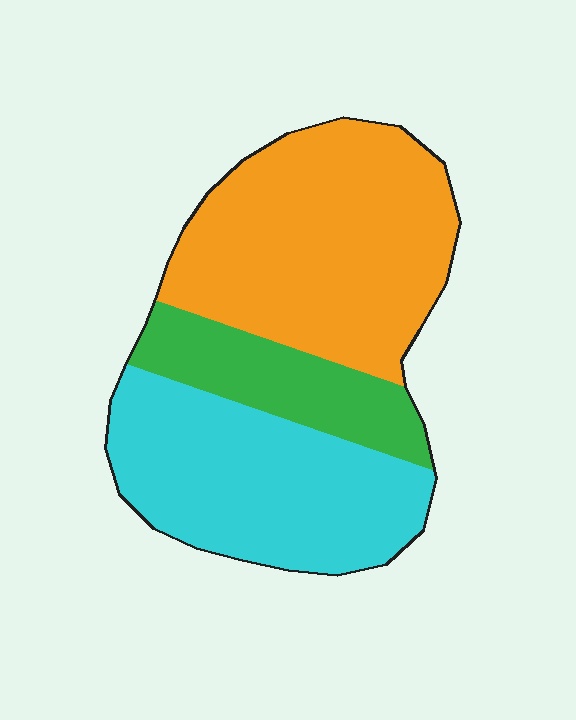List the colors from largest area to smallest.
From largest to smallest: orange, cyan, green.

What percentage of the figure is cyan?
Cyan takes up about three eighths (3/8) of the figure.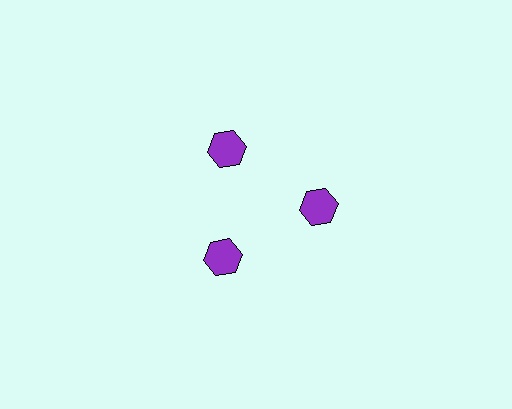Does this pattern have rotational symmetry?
Yes, this pattern has 3-fold rotational symmetry. It looks the same after rotating 120 degrees around the center.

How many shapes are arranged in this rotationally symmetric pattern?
There are 3 shapes, arranged in 3 groups of 1.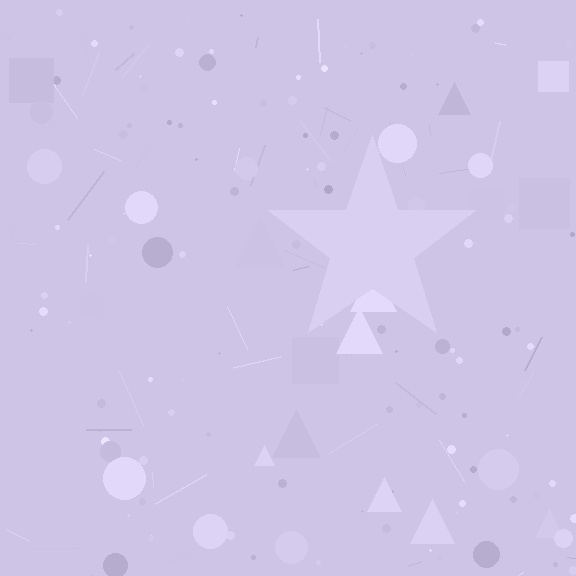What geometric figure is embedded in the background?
A star is embedded in the background.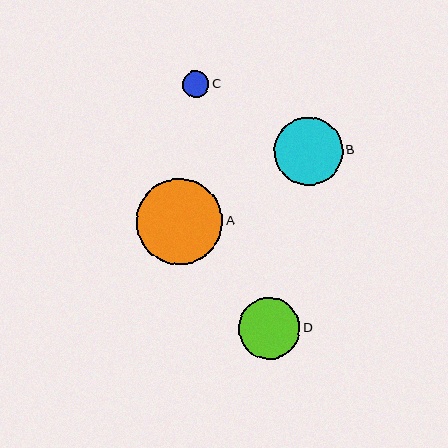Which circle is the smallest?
Circle C is the smallest with a size of approximately 27 pixels.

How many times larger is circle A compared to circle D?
Circle A is approximately 1.4 times the size of circle D.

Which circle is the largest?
Circle A is the largest with a size of approximately 86 pixels.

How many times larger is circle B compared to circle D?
Circle B is approximately 1.1 times the size of circle D.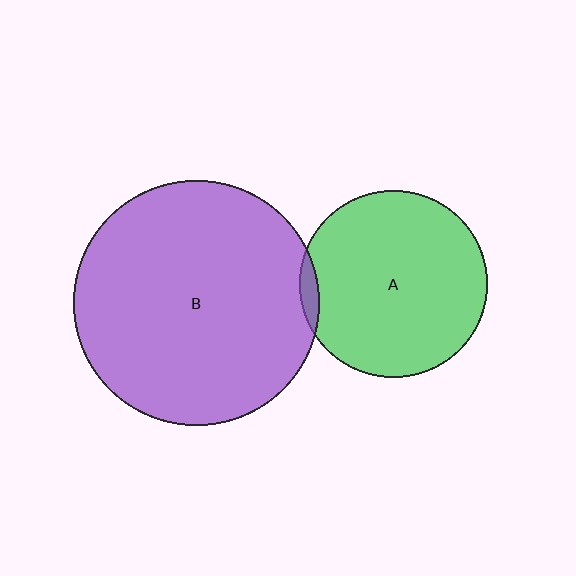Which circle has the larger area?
Circle B (purple).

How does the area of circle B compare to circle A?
Approximately 1.7 times.